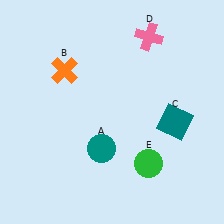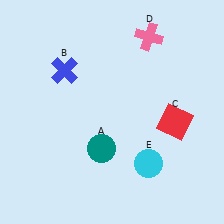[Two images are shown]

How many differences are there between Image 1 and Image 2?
There are 3 differences between the two images.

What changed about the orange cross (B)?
In Image 1, B is orange. In Image 2, it changed to blue.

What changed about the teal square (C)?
In Image 1, C is teal. In Image 2, it changed to red.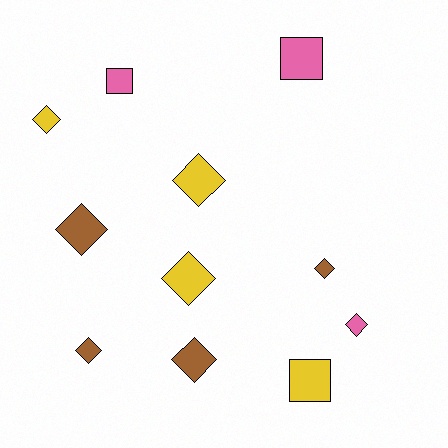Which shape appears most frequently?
Diamond, with 8 objects.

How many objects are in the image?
There are 11 objects.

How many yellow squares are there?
There is 1 yellow square.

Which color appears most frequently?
Brown, with 4 objects.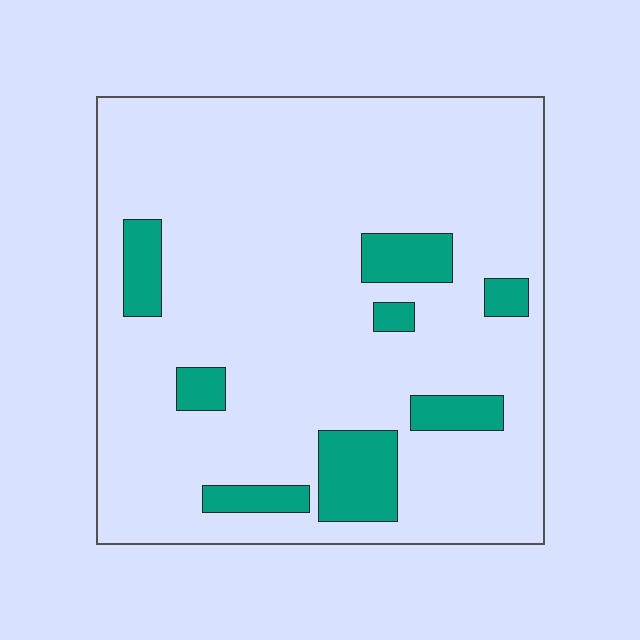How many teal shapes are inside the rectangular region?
8.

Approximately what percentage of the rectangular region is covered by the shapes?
Approximately 15%.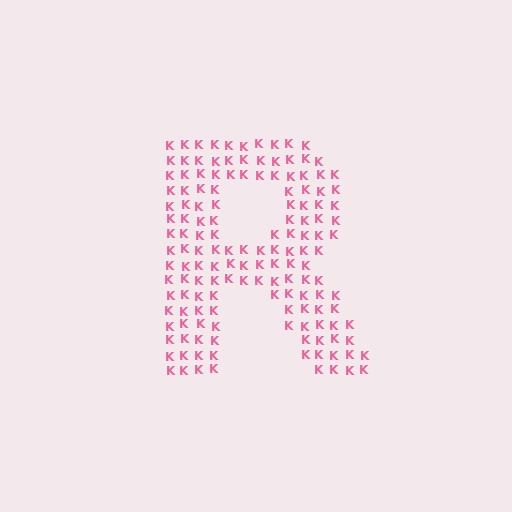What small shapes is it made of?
It is made of small letter K's.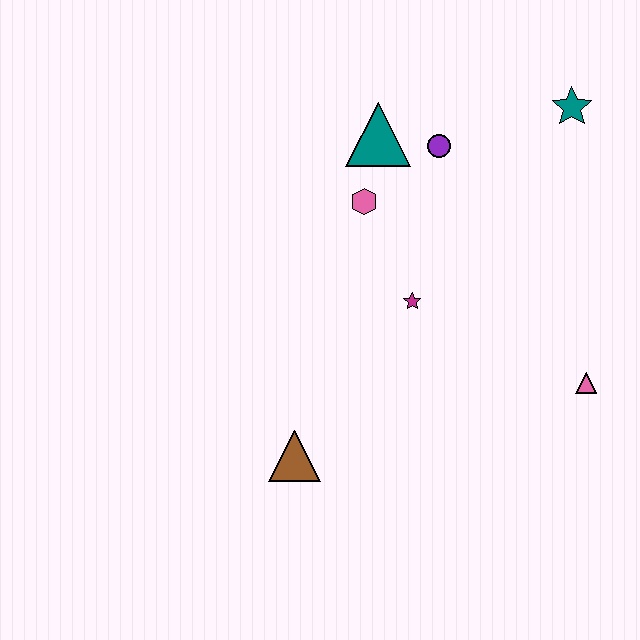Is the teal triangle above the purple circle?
Yes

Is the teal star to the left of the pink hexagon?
No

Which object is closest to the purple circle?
The teal triangle is closest to the purple circle.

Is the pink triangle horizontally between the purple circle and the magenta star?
No